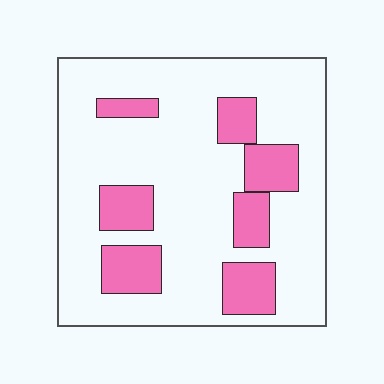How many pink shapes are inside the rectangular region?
7.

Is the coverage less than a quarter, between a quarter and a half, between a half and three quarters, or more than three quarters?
Less than a quarter.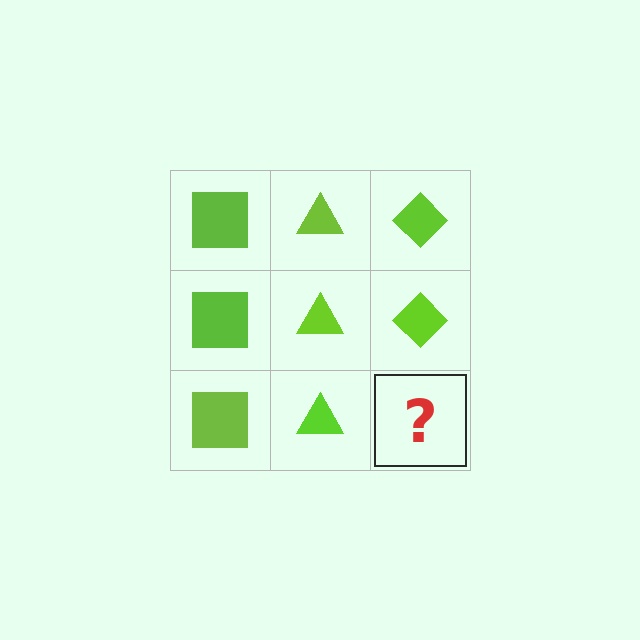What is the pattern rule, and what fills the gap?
The rule is that each column has a consistent shape. The gap should be filled with a lime diamond.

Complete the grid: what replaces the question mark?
The question mark should be replaced with a lime diamond.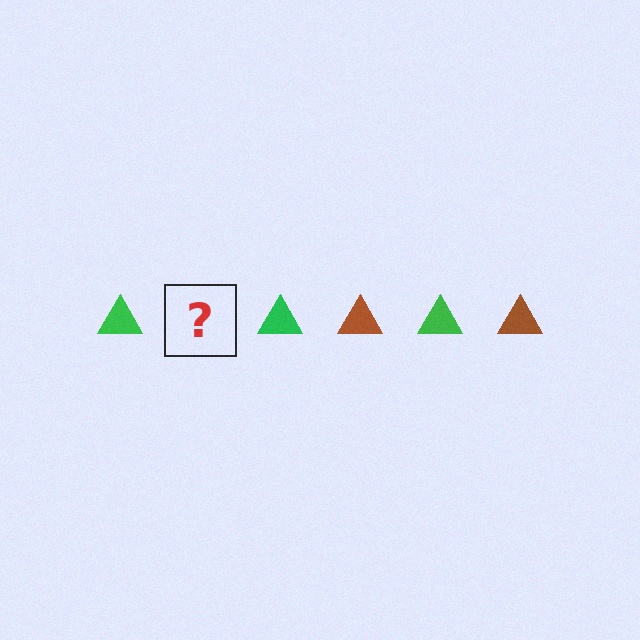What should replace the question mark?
The question mark should be replaced with a brown triangle.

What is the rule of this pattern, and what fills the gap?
The rule is that the pattern cycles through green, brown triangles. The gap should be filled with a brown triangle.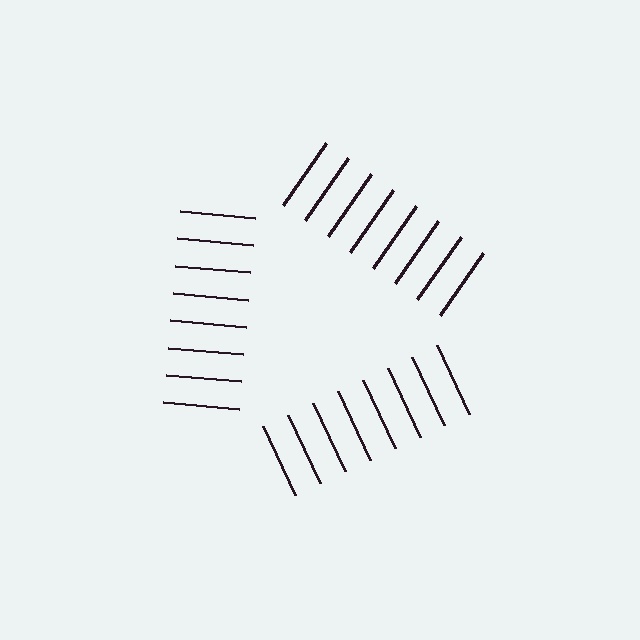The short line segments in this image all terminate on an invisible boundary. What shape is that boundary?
An illusory triangle — the line segments terminate on its edges but no continuous stroke is drawn.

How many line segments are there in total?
24 — 8 along each of the 3 edges.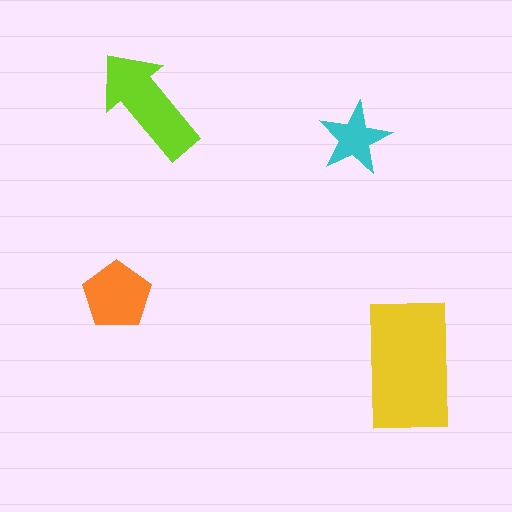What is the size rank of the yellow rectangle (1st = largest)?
1st.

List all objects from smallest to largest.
The cyan star, the orange pentagon, the lime arrow, the yellow rectangle.